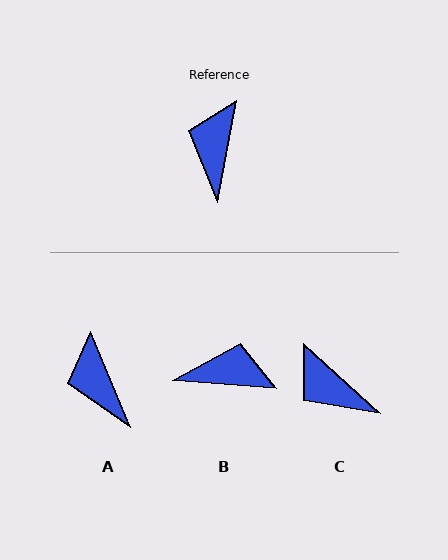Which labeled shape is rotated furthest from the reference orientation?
B, about 84 degrees away.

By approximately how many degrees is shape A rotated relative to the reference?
Approximately 33 degrees counter-clockwise.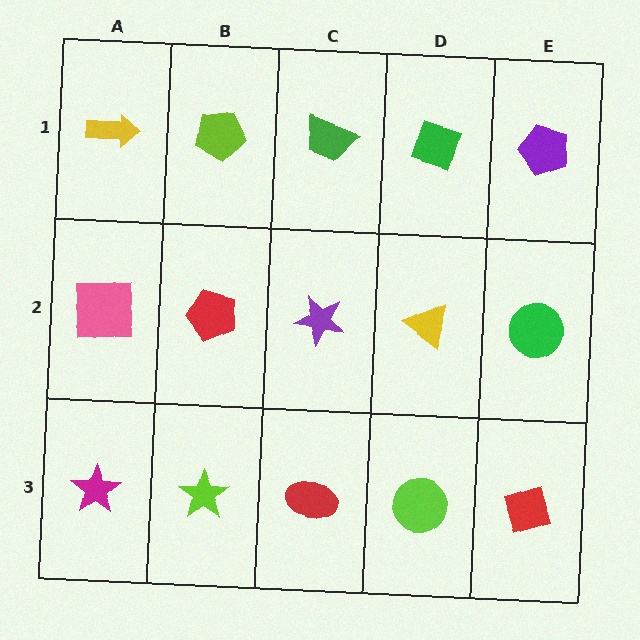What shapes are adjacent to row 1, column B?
A red pentagon (row 2, column B), a yellow arrow (row 1, column A), a green trapezoid (row 1, column C).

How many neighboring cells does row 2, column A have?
3.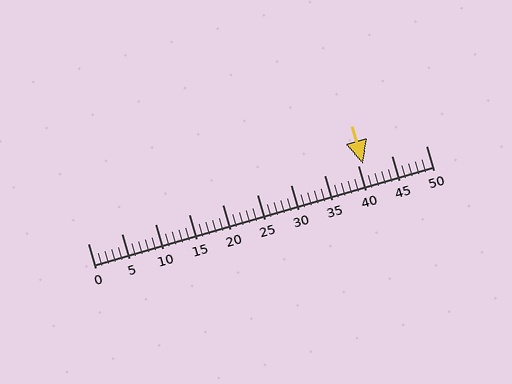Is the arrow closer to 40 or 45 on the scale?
The arrow is closer to 40.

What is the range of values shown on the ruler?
The ruler shows values from 0 to 50.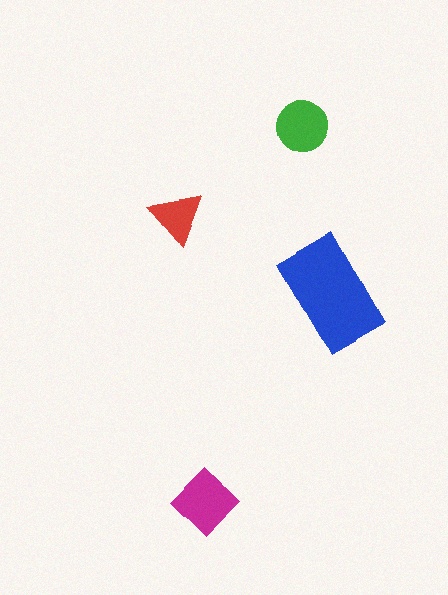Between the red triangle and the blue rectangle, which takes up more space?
The blue rectangle.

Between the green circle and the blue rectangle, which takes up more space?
The blue rectangle.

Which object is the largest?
The blue rectangle.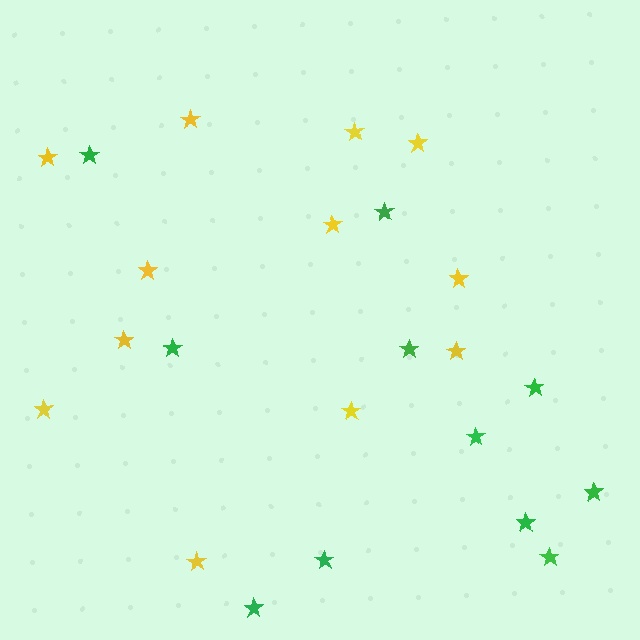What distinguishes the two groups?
There are 2 groups: one group of yellow stars (12) and one group of green stars (11).